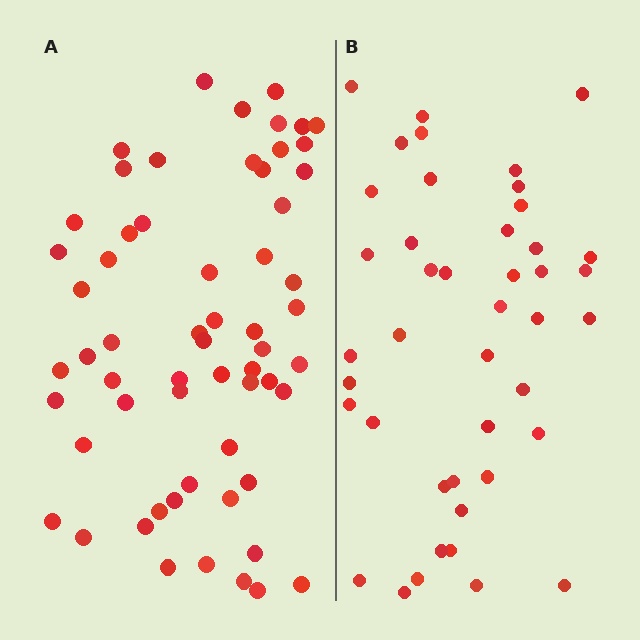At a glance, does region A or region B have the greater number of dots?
Region A (the left region) has more dots.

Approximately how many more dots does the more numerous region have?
Region A has approximately 15 more dots than region B.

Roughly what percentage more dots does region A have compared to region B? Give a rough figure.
About 40% more.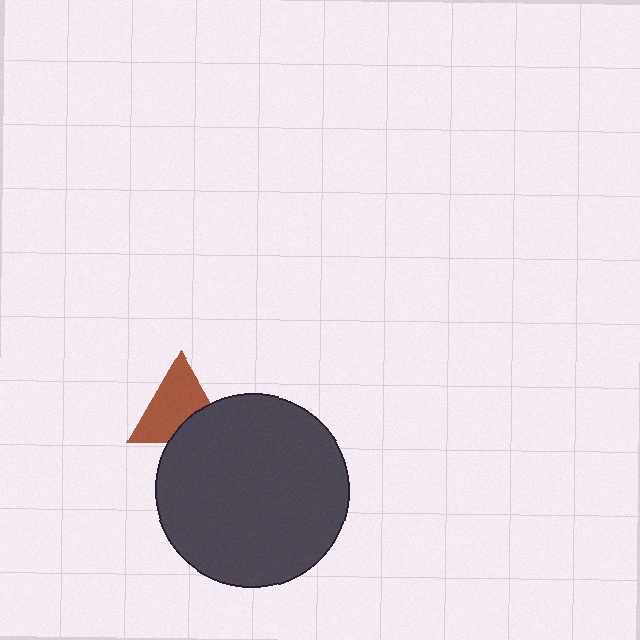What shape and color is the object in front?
The object in front is a dark gray circle.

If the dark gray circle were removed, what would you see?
You would see the complete brown triangle.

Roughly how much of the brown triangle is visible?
Most of it is visible (roughly 69%).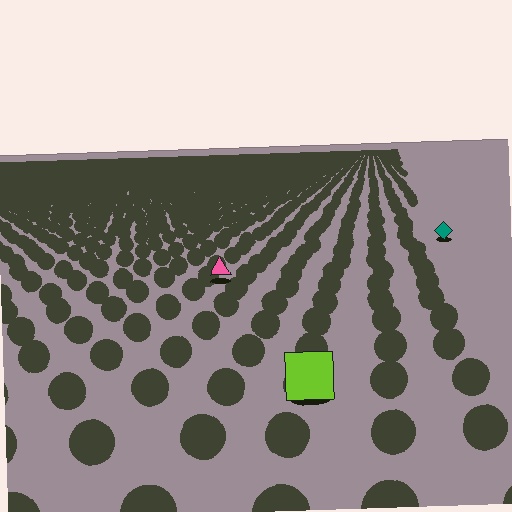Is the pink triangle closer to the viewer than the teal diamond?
Yes. The pink triangle is closer — you can tell from the texture gradient: the ground texture is coarser near it.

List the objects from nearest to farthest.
From nearest to farthest: the lime square, the pink triangle, the teal diamond.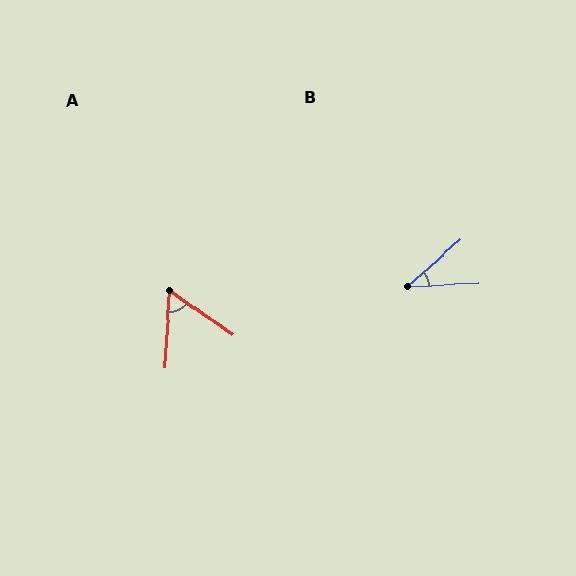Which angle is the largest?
A, at approximately 58 degrees.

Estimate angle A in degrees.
Approximately 58 degrees.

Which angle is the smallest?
B, at approximately 38 degrees.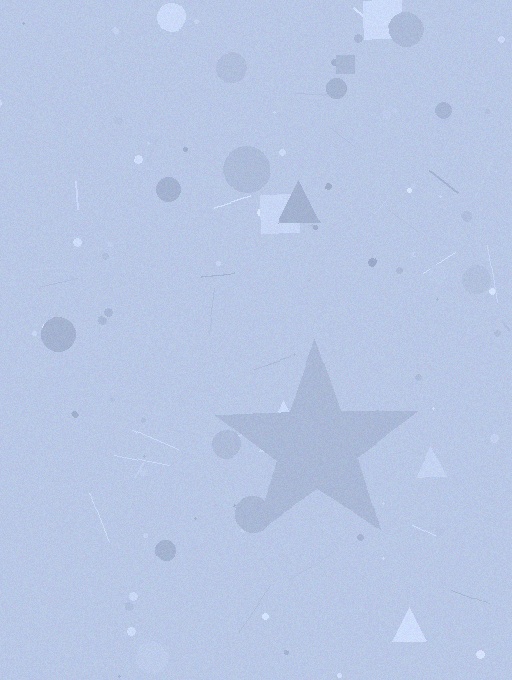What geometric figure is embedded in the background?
A star is embedded in the background.